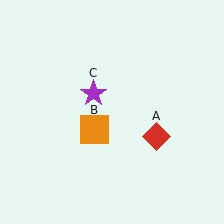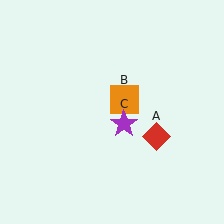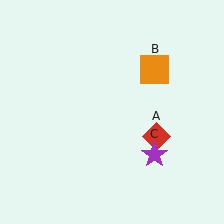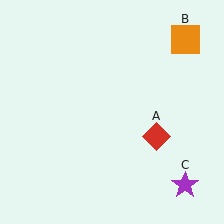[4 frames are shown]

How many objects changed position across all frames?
2 objects changed position: orange square (object B), purple star (object C).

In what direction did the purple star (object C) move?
The purple star (object C) moved down and to the right.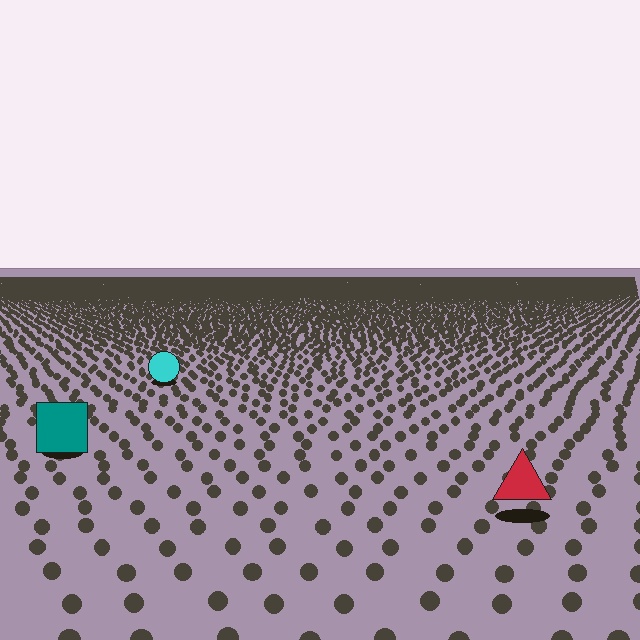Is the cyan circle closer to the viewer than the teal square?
No. The teal square is closer — you can tell from the texture gradient: the ground texture is coarser near it.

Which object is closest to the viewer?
The red triangle is closest. The texture marks near it are larger and more spread out.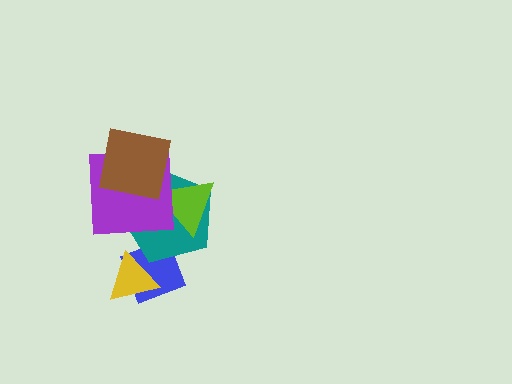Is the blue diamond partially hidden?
Yes, it is partially covered by another shape.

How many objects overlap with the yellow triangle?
1 object overlaps with the yellow triangle.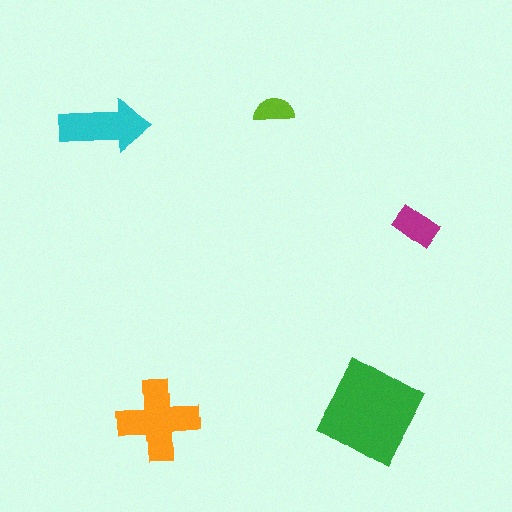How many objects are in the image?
There are 5 objects in the image.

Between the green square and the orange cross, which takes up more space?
The green square.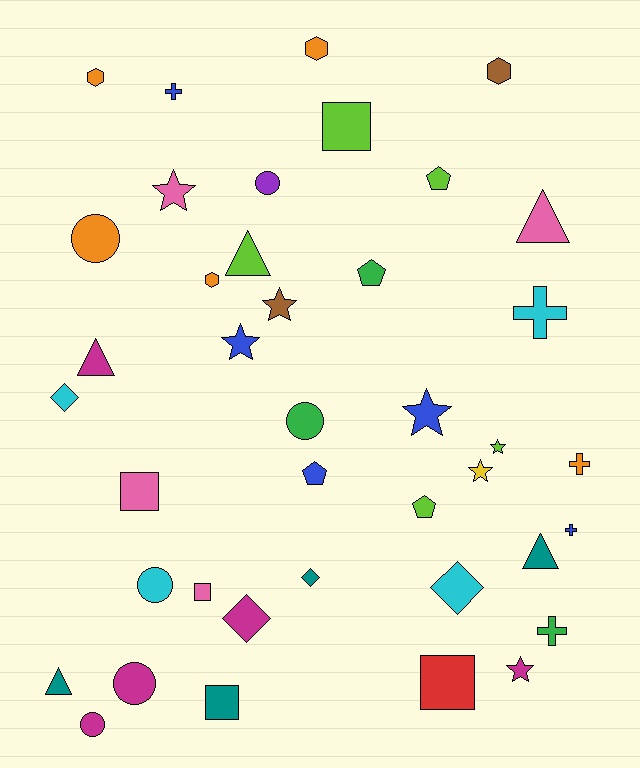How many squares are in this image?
There are 5 squares.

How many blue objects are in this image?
There are 5 blue objects.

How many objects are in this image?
There are 40 objects.